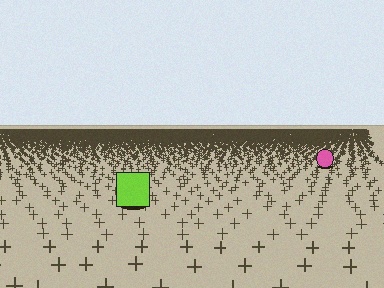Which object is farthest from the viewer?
The pink circle is farthest from the viewer. It appears smaller and the ground texture around it is denser.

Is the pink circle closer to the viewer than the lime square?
No. The lime square is closer — you can tell from the texture gradient: the ground texture is coarser near it.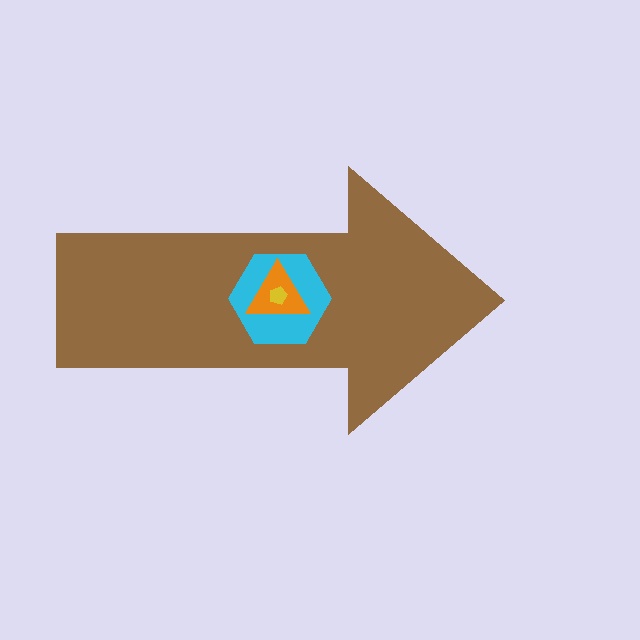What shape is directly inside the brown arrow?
The cyan hexagon.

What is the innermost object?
The yellow pentagon.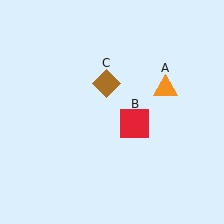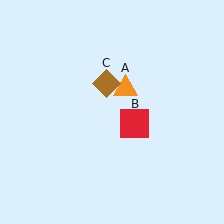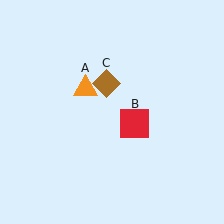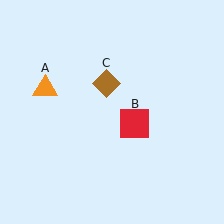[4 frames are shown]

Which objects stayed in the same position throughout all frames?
Red square (object B) and brown diamond (object C) remained stationary.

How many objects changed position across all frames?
1 object changed position: orange triangle (object A).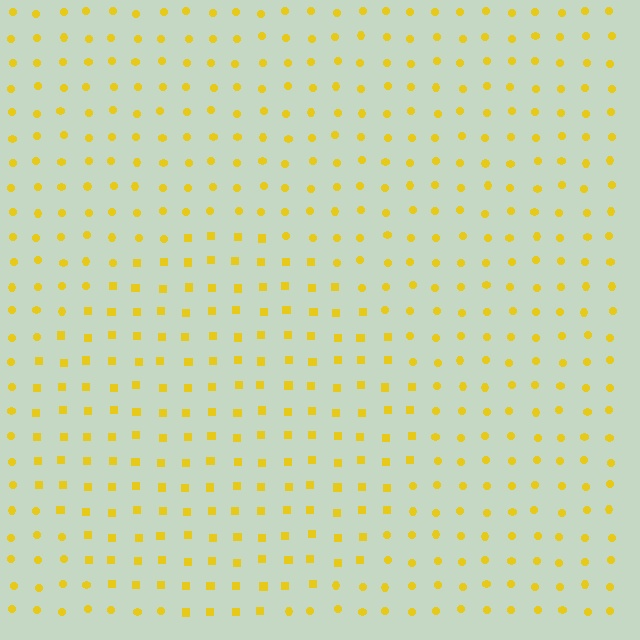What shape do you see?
I see a circle.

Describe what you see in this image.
The image is filled with small yellow elements arranged in a uniform grid. A circle-shaped region contains squares, while the surrounding area contains circles. The boundary is defined purely by the change in element shape.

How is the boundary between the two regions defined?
The boundary is defined by a change in element shape: squares inside vs. circles outside. All elements share the same color and spacing.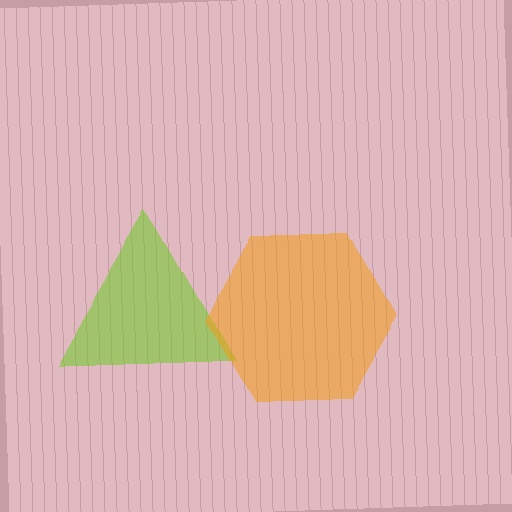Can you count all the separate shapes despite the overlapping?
Yes, there are 2 separate shapes.